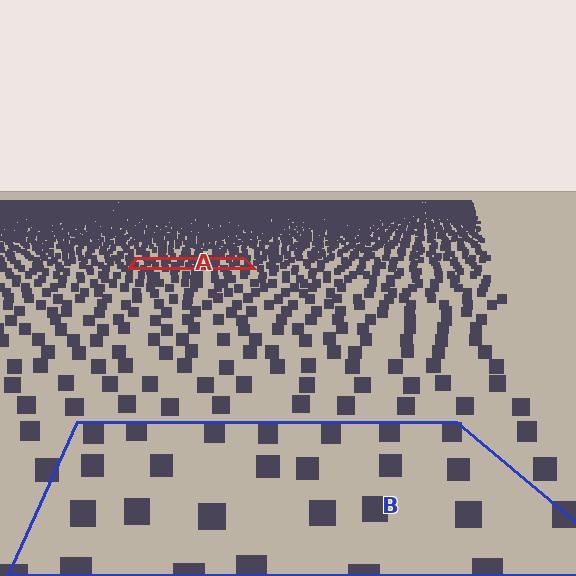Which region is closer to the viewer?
Region B is closer. The texture elements there are larger and more spread out.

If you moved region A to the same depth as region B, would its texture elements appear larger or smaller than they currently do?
They would appear larger. At a closer depth, the same texture elements are projected at a bigger on-screen size.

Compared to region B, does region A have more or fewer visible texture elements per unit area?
Region A has more texture elements per unit area — they are packed more densely because it is farther away.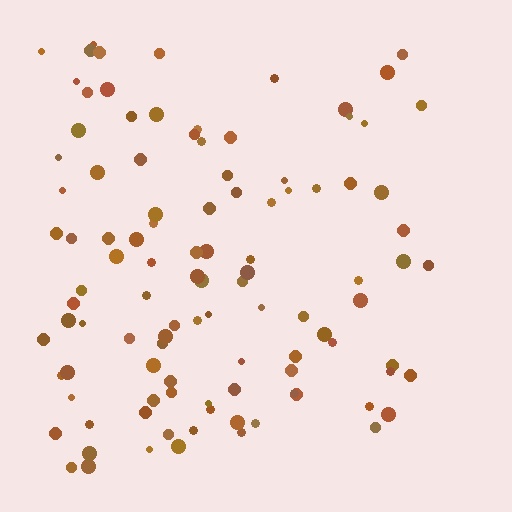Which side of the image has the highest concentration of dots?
The left.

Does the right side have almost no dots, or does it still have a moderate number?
Still a moderate number, just noticeably fewer than the left.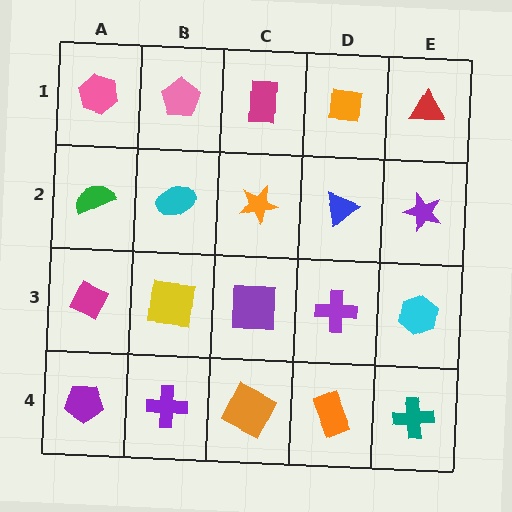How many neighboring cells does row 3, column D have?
4.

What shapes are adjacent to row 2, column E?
A red triangle (row 1, column E), a cyan hexagon (row 3, column E), a blue triangle (row 2, column D).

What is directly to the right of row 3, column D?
A cyan hexagon.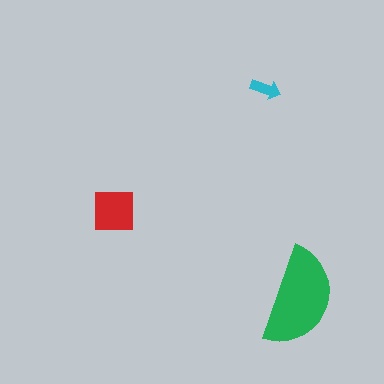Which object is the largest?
The green semicircle.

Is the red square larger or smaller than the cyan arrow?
Larger.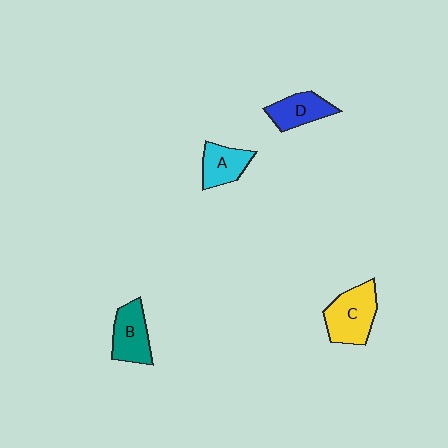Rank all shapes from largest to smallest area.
From largest to smallest: C (yellow), B (teal), D (blue), A (cyan).